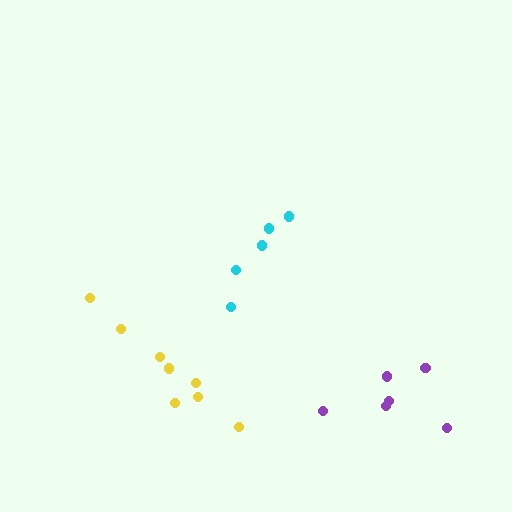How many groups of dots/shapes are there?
There are 3 groups.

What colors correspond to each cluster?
The clusters are colored: purple, yellow, cyan.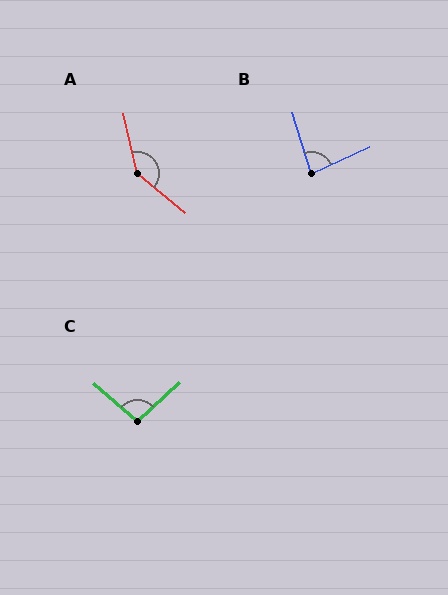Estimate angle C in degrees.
Approximately 97 degrees.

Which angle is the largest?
A, at approximately 143 degrees.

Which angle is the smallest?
B, at approximately 82 degrees.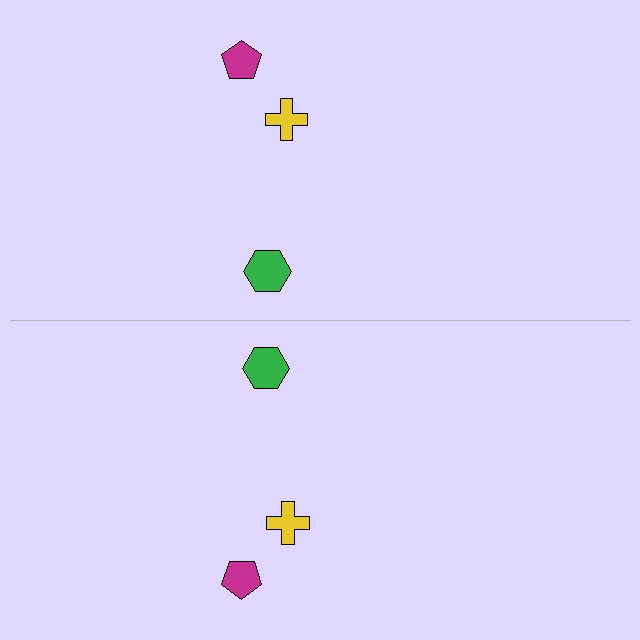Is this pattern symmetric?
Yes, this pattern has bilateral (reflection) symmetry.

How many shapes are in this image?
There are 6 shapes in this image.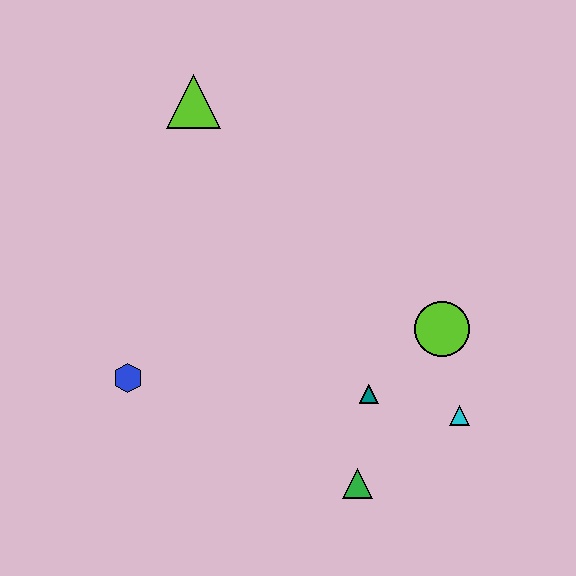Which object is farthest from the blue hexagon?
The cyan triangle is farthest from the blue hexagon.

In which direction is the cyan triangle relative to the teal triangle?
The cyan triangle is to the right of the teal triangle.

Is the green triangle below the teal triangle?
Yes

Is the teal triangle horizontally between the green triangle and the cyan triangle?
Yes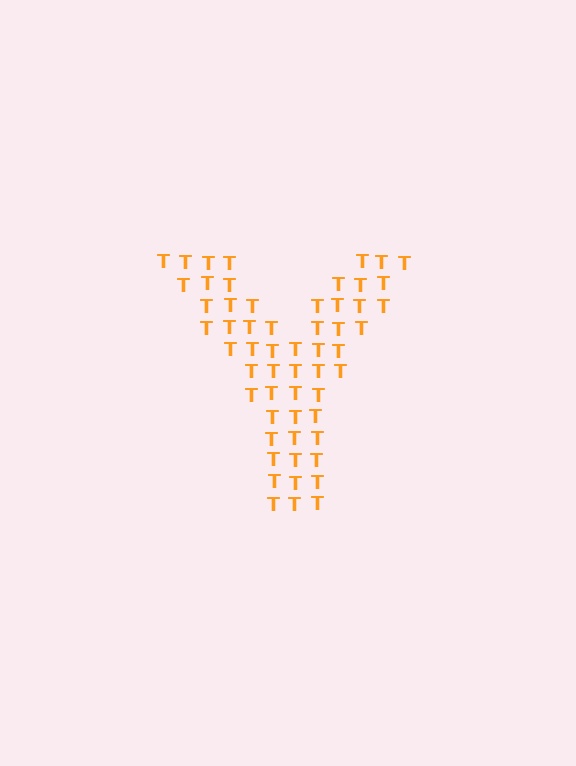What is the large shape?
The large shape is the letter Y.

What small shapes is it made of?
It is made of small letter T's.